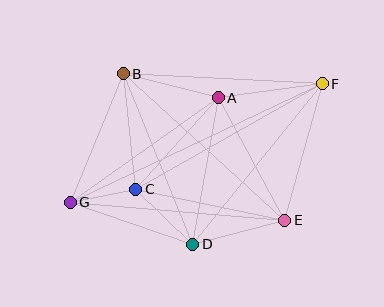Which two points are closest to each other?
Points C and G are closest to each other.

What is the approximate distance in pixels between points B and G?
The distance between B and G is approximately 139 pixels.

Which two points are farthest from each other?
Points F and G are farthest from each other.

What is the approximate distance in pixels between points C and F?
The distance between C and F is approximately 214 pixels.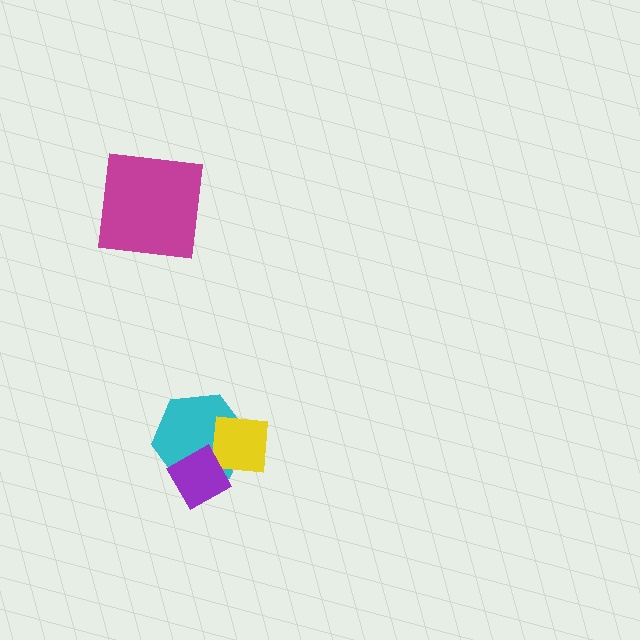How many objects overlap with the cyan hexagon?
2 objects overlap with the cyan hexagon.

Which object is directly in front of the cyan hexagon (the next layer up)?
The yellow square is directly in front of the cyan hexagon.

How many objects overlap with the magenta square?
0 objects overlap with the magenta square.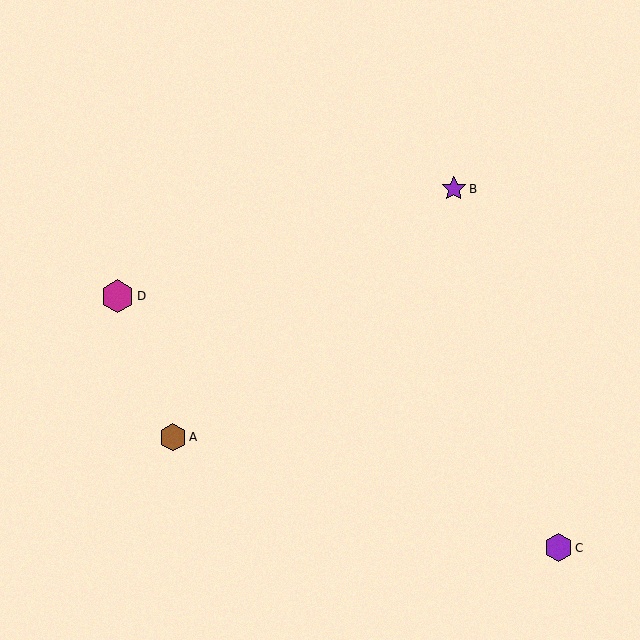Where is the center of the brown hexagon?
The center of the brown hexagon is at (173, 437).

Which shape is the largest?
The magenta hexagon (labeled D) is the largest.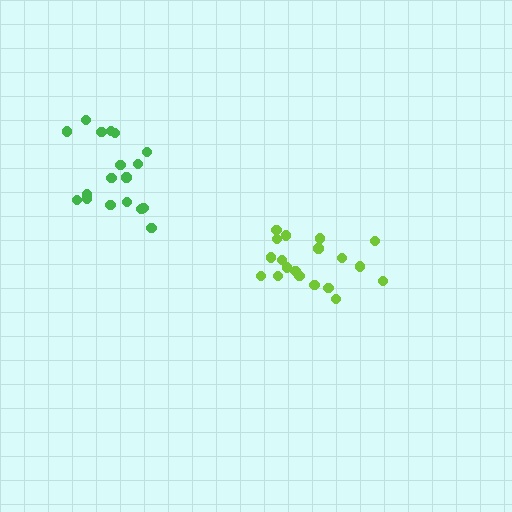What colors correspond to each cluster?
The clusters are colored: green, lime.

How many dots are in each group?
Group 1: 18 dots, Group 2: 19 dots (37 total).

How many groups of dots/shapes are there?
There are 2 groups.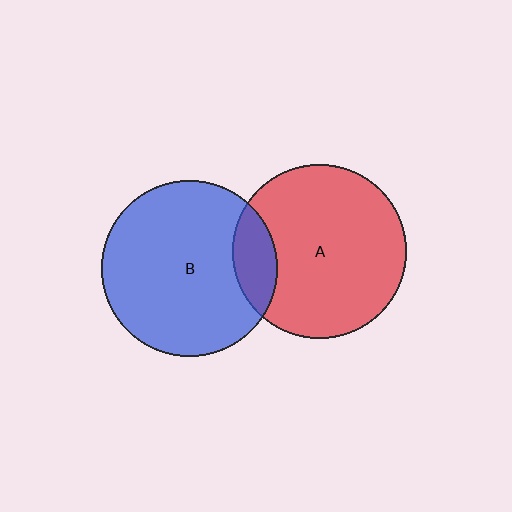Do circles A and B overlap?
Yes.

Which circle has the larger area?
Circle B (blue).